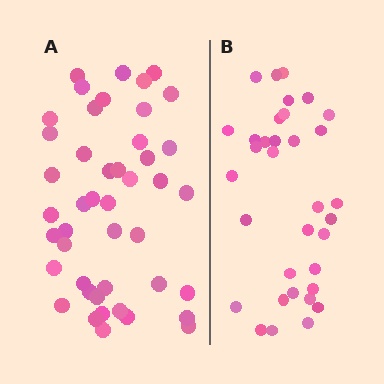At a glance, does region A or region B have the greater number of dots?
Region A (the left region) has more dots.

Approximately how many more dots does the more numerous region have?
Region A has roughly 12 or so more dots than region B.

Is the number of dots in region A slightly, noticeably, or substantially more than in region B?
Region A has noticeably more, but not dramatically so. The ratio is roughly 1.3 to 1.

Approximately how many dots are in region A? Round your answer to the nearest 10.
About 40 dots. (The exact count is 45, which rounds to 40.)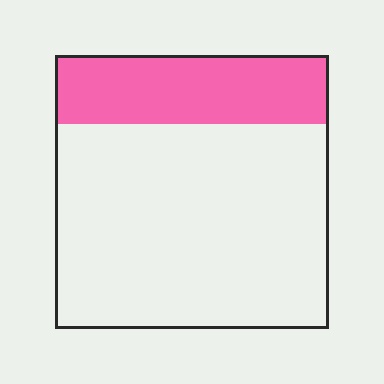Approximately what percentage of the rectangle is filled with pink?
Approximately 25%.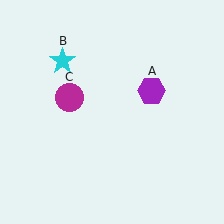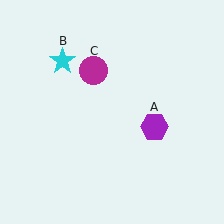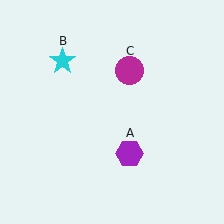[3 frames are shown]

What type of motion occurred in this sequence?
The purple hexagon (object A), magenta circle (object C) rotated clockwise around the center of the scene.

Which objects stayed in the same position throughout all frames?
Cyan star (object B) remained stationary.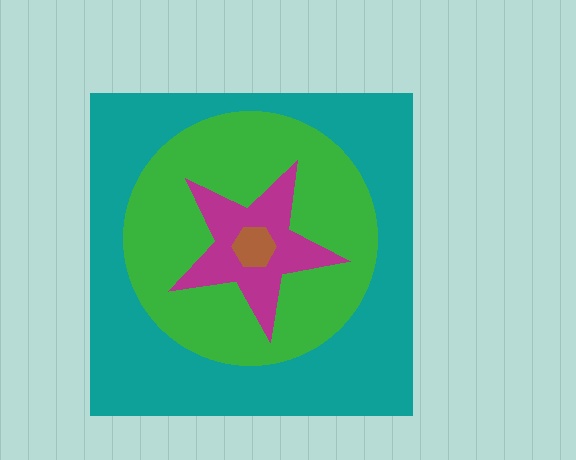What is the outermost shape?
The teal square.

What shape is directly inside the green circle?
The magenta star.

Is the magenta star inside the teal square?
Yes.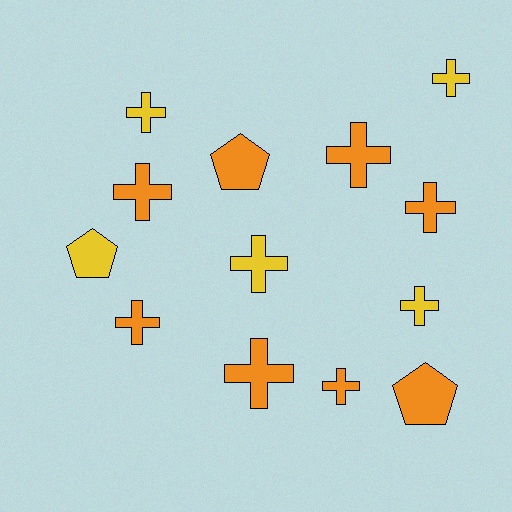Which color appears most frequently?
Orange, with 8 objects.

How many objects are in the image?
There are 13 objects.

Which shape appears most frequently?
Cross, with 10 objects.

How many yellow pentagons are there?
There is 1 yellow pentagon.